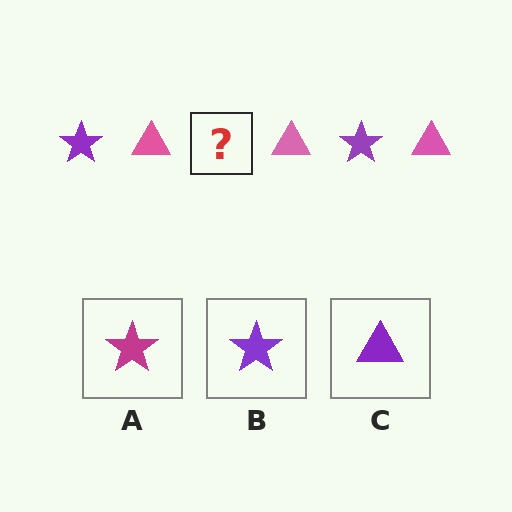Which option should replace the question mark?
Option B.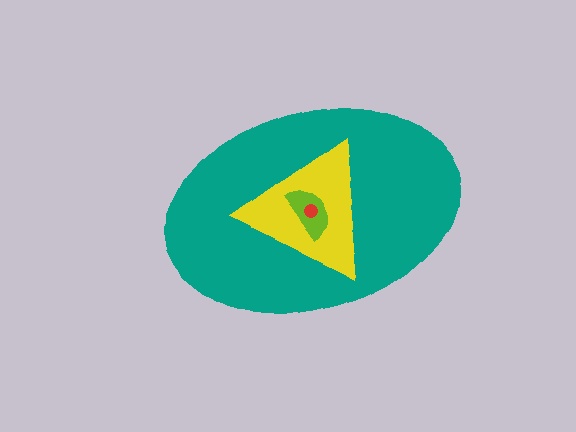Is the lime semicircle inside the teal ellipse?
Yes.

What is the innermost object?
The red circle.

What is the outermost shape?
The teal ellipse.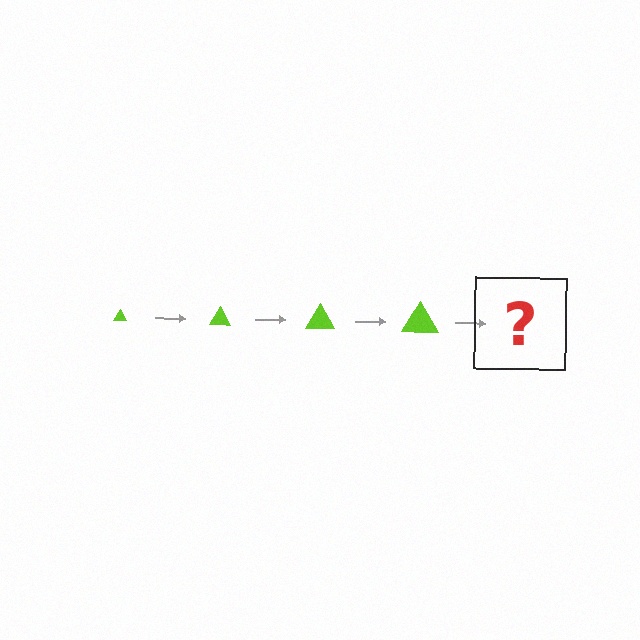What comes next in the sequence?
The next element should be a lime triangle, larger than the previous one.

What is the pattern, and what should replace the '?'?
The pattern is that the triangle gets progressively larger each step. The '?' should be a lime triangle, larger than the previous one.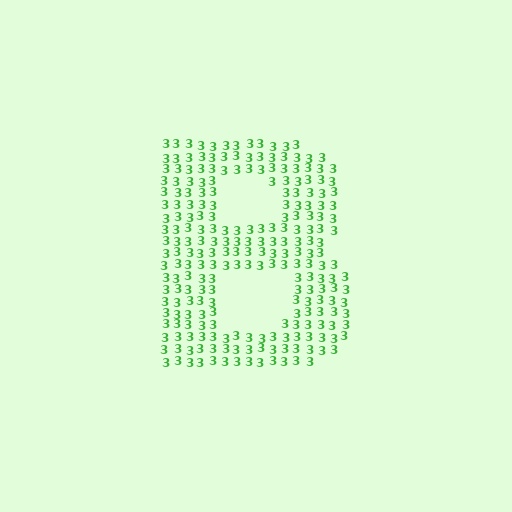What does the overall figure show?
The overall figure shows the letter B.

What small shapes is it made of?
It is made of small digit 3's.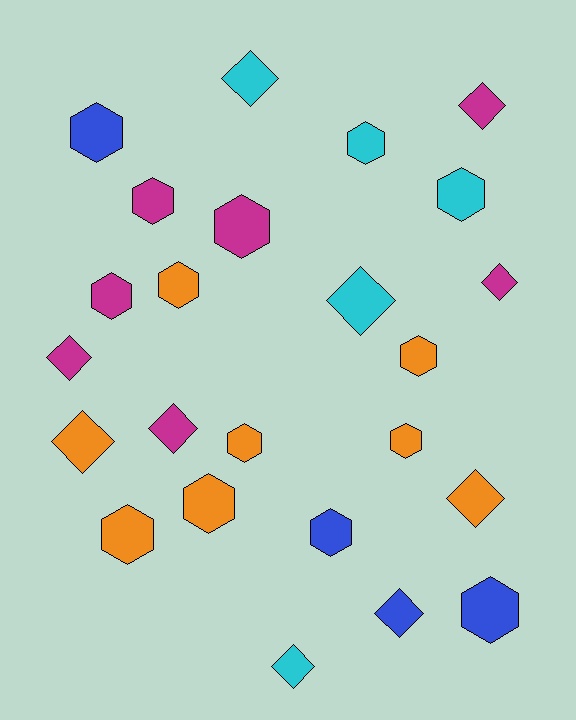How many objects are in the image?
There are 24 objects.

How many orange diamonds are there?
There are 2 orange diamonds.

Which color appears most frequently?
Orange, with 8 objects.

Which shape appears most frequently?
Hexagon, with 14 objects.